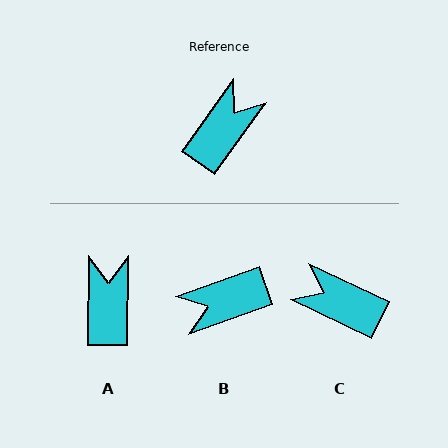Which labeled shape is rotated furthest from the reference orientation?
B, about 146 degrees away.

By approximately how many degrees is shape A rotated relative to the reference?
Approximately 35 degrees counter-clockwise.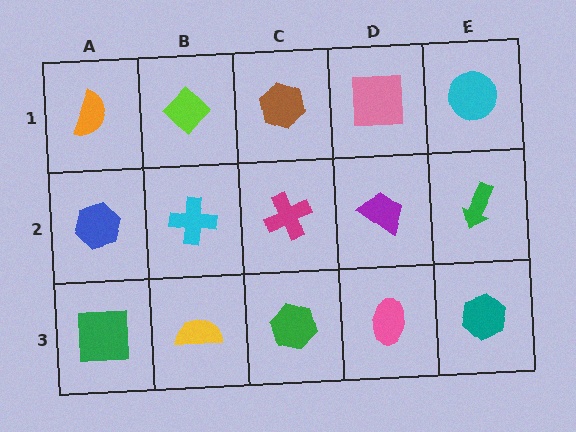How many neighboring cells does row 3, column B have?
3.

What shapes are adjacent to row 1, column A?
A blue hexagon (row 2, column A), a lime diamond (row 1, column B).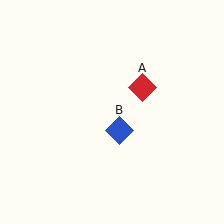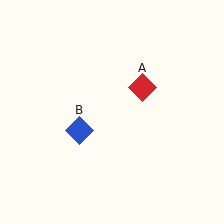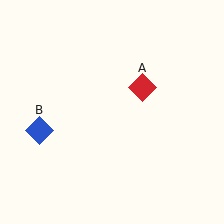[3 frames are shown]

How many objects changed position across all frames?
1 object changed position: blue diamond (object B).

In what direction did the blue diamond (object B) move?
The blue diamond (object B) moved left.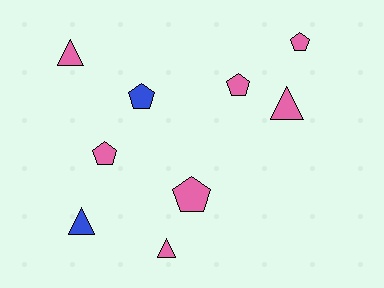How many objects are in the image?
There are 9 objects.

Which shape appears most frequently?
Pentagon, with 5 objects.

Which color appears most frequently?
Pink, with 7 objects.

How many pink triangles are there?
There are 3 pink triangles.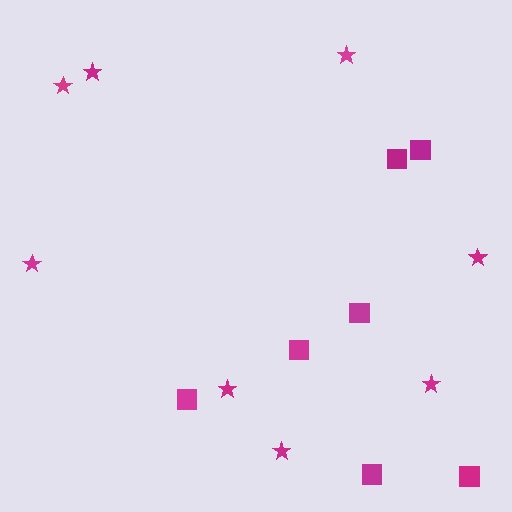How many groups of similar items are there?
There are 2 groups: one group of stars (8) and one group of squares (7).